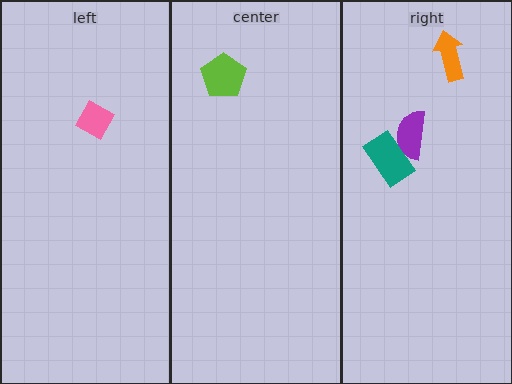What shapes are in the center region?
The lime pentagon.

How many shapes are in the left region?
1.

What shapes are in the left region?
The pink diamond.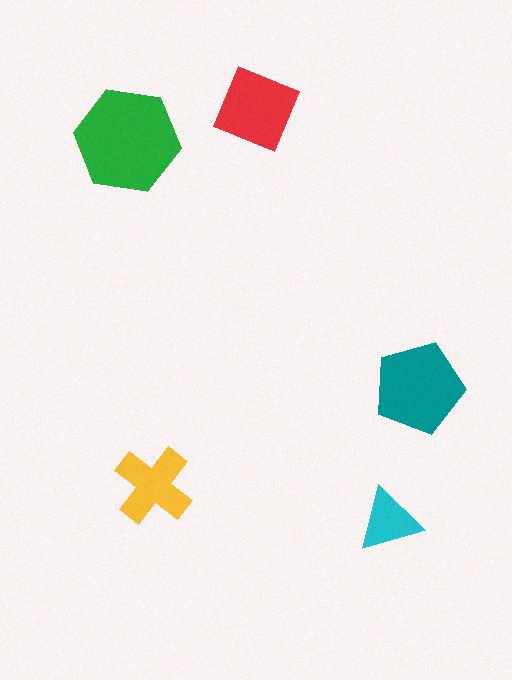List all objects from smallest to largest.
The cyan triangle, the yellow cross, the red square, the teal pentagon, the green hexagon.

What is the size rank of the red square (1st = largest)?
3rd.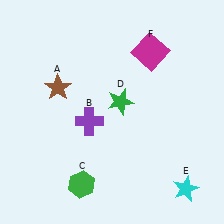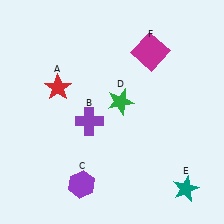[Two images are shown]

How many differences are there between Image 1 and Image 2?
There are 3 differences between the two images.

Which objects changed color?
A changed from brown to red. C changed from green to purple. E changed from cyan to teal.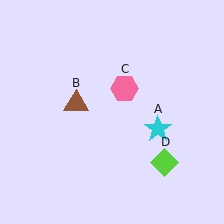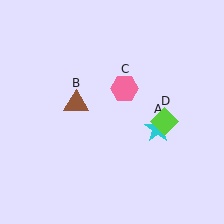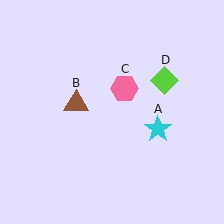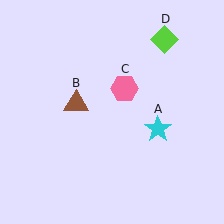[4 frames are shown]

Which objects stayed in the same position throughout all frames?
Cyan star (object A) and brown triangle (object B) and pink hexagon (object C) remained stationary.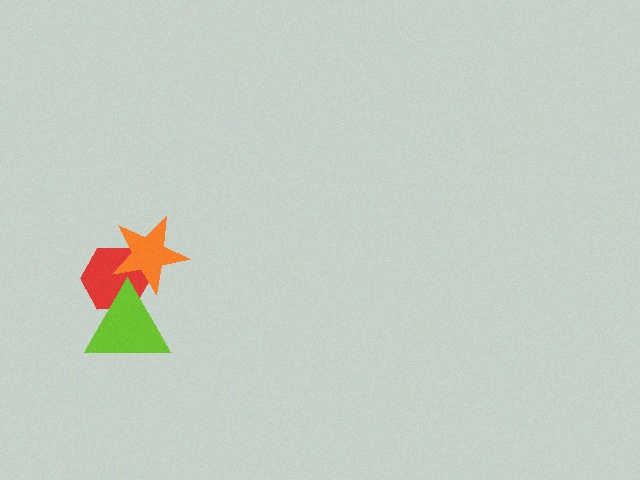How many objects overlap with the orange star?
2 objects overlap with the orange star.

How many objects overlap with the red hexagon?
2 objects overlap with the red hexagon.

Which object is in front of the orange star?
The lime triangle is in front of the orange star.